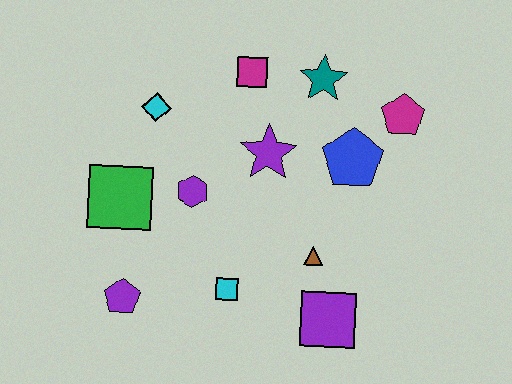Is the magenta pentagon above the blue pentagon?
Yes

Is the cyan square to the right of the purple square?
No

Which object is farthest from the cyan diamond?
The purple square is farthest from the cyan diamond.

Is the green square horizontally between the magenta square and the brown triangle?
No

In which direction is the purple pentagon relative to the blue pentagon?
The purple pentagon is to the left of the blue pentagon.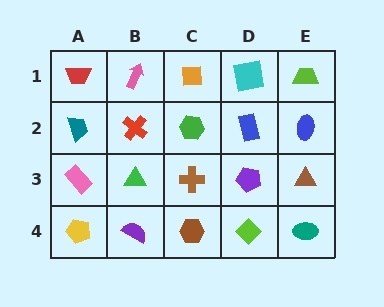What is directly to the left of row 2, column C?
A red cross.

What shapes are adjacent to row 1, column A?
A teal trapezoid (row 2, column A), a pink arrow (row 1, column B).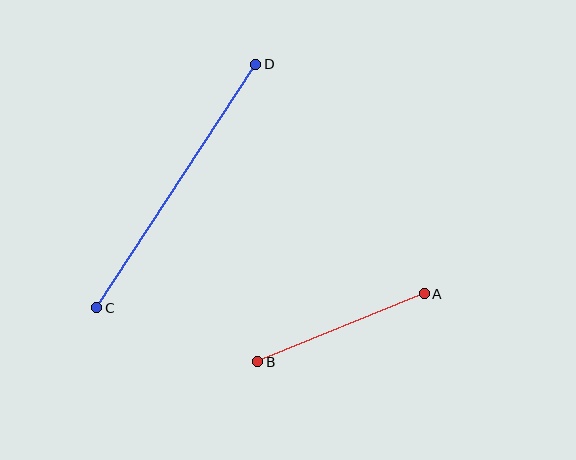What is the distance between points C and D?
The distance is approximately 291 pixels.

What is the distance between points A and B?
The distance is approximately 180 pixels.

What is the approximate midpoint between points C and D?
The midpoint is at approximately (176, 186) pixels.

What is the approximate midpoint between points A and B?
The midpoint is at approximately (341, 328) pixels.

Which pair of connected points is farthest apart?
Points C and D are farthest apart.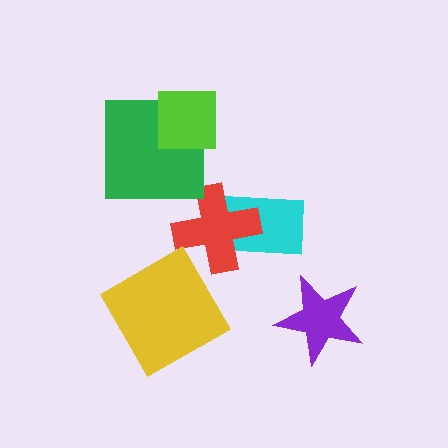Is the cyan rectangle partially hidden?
Yes, it is partially covered by another shape.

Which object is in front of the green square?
The lime square is in front of the green square.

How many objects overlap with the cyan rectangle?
1 object overlaps with the cyan rectangle.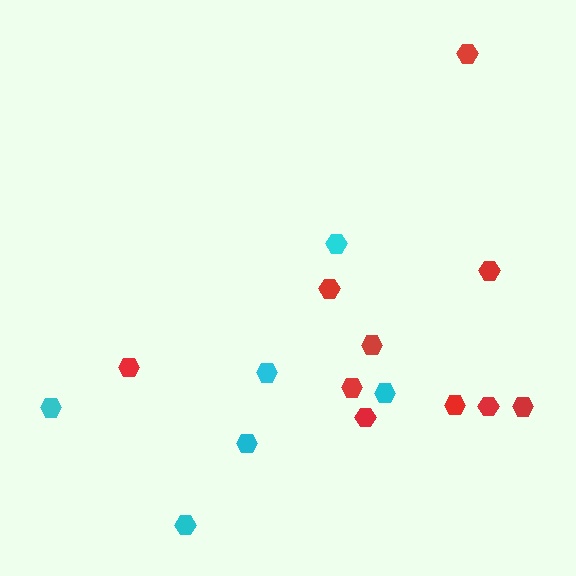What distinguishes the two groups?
There are 2 groups: one group of cyan hexagons (6) and one group of red hexagons (10).